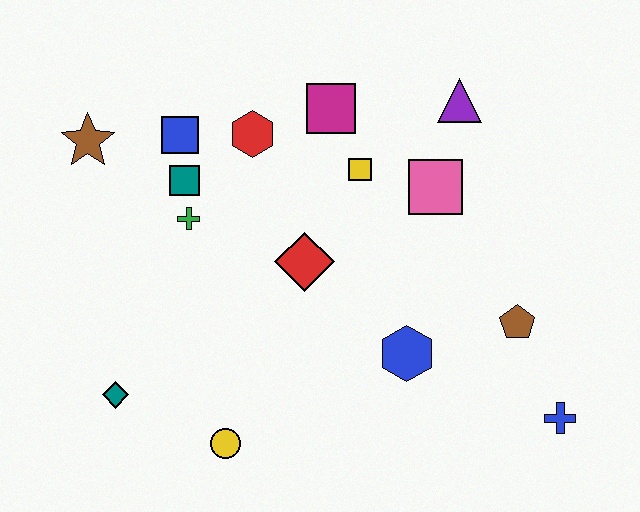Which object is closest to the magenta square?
The yellow square is closest to the magenta square.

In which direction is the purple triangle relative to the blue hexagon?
The purple triangle is above the blue hexagon.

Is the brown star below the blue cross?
No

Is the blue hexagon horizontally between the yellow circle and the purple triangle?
Yes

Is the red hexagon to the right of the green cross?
Yes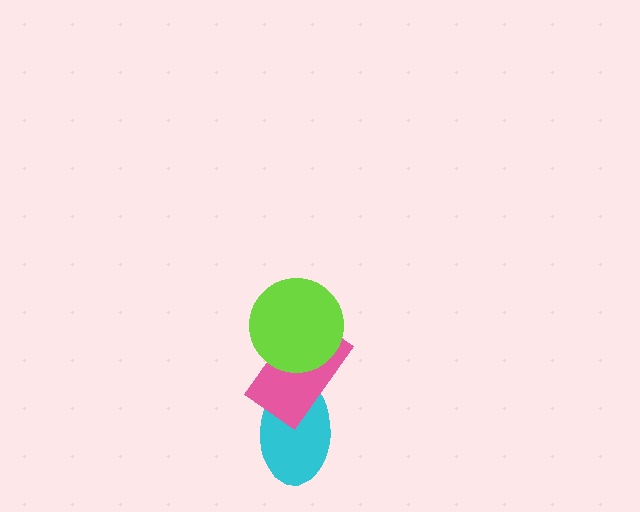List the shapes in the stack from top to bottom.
From top to bottom: the lime circle, the pink rectangle, the cyan ellipse.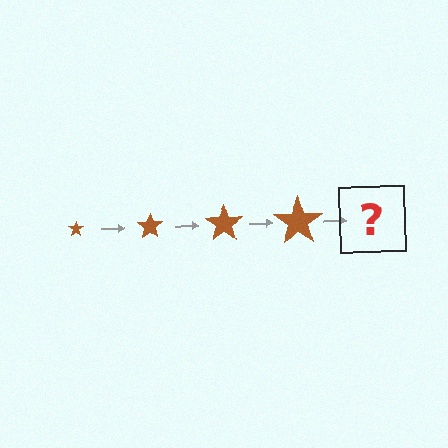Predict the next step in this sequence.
The next step is a brown star, larger than the previous one.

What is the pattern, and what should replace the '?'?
The pattern is that the star gets progressively larger each step. The '?' should be a brown star, larger than the previous one.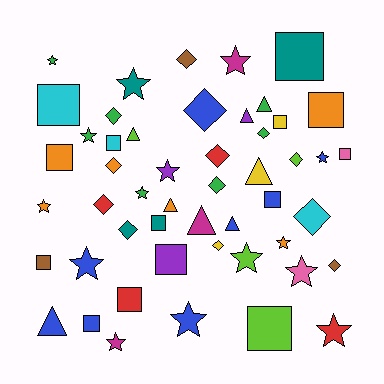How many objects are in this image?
There are 50 objects.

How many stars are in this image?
There are 15 stars.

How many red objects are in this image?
There are 4 red objects.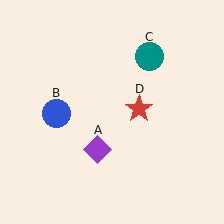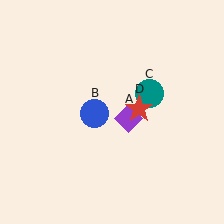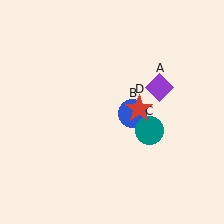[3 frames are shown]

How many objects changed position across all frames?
3 objects changed position: purple diamond (object A), blue circle (object B), teal circle (object C).